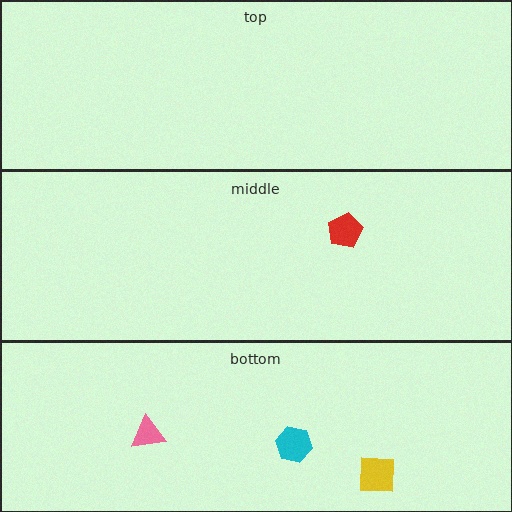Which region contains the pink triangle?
The bottom region.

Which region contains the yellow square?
The bottom region.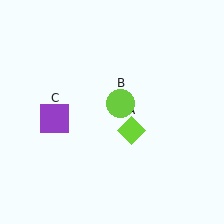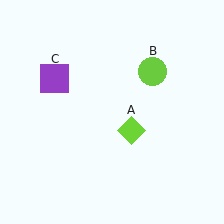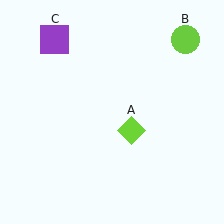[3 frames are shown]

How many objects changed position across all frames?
2 objects changed position: lime circle (object B), purple square (object C).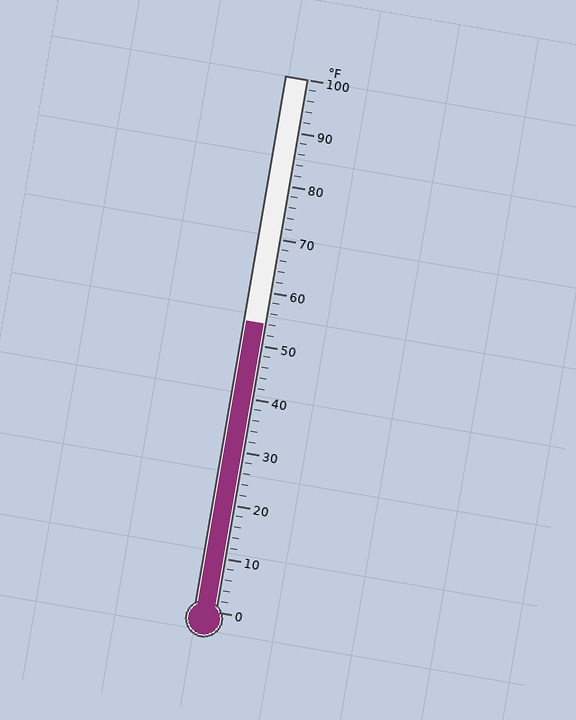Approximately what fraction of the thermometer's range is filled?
The thermometer is filled to approximately 55% of its range.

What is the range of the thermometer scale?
The thermometer scale ranges from 0°F to 100°F.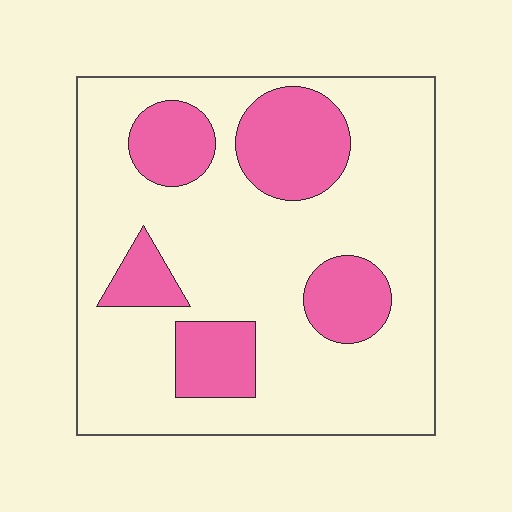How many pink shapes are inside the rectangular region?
5.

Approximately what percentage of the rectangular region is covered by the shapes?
Approximately 25%.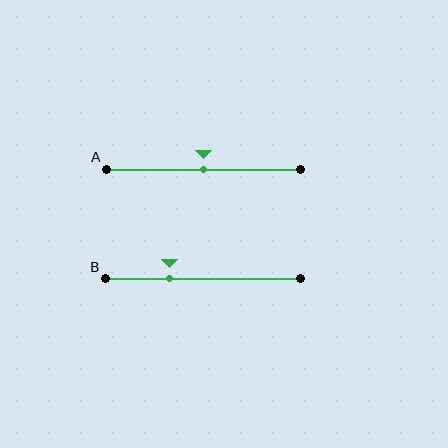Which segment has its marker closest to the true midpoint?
Segment A has its marker closest to the true midpoint.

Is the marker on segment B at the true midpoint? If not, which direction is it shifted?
No, the marker on segment B is shifted to the left by about 17% of the segment length.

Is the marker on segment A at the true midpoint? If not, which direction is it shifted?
Yes, the marker on segment A is at the true midpoint.